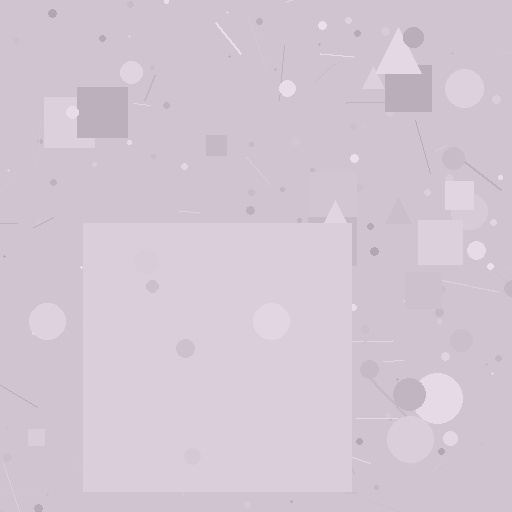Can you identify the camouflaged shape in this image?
The camouflaged shape is a square.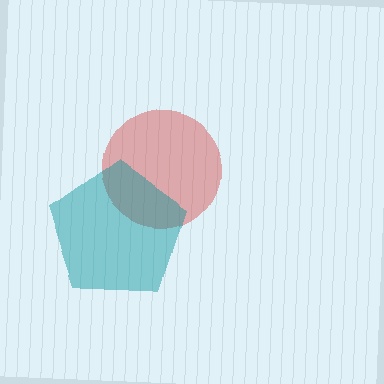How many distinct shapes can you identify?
There are 2 distinct shapes: a red circle, a teal pentagon.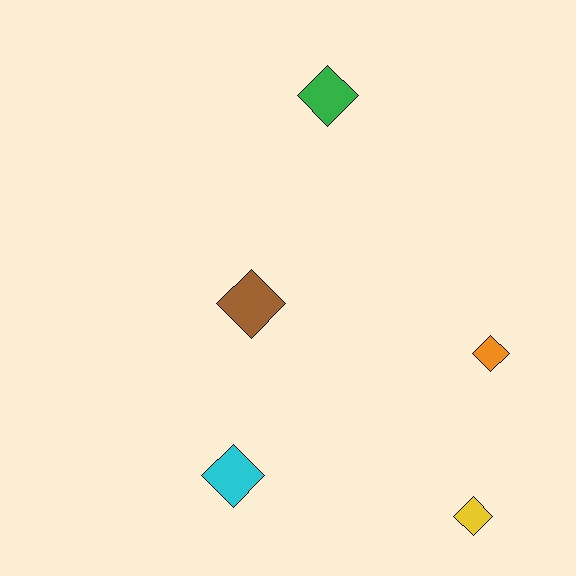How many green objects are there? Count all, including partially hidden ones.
There is 1 green object.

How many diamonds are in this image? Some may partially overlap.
There are 5 diamonds.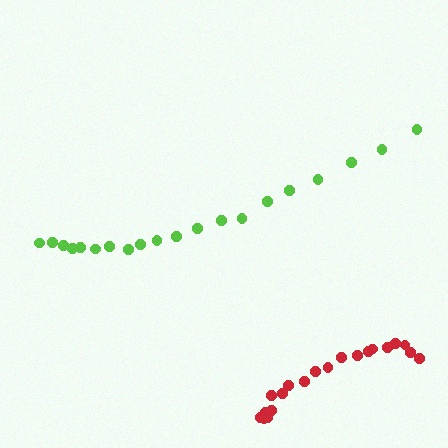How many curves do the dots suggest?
There are 2 distinct paths.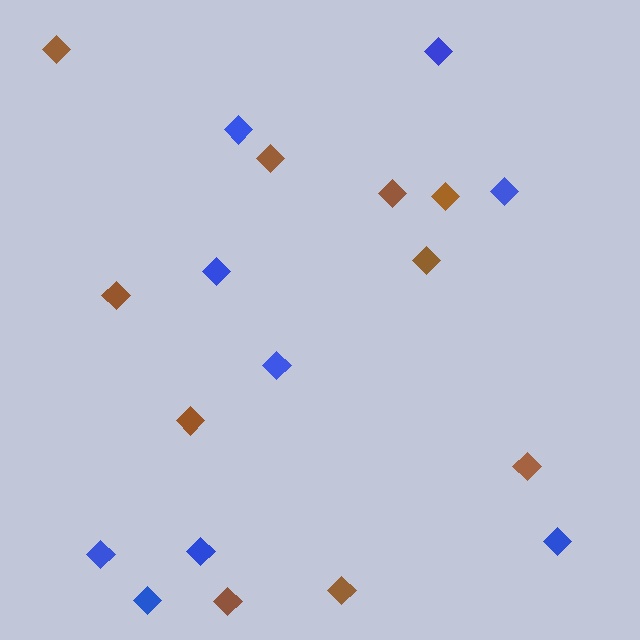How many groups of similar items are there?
There are 2 groups: one group of brown diamonds (10) and one group of blue diamonds (9).